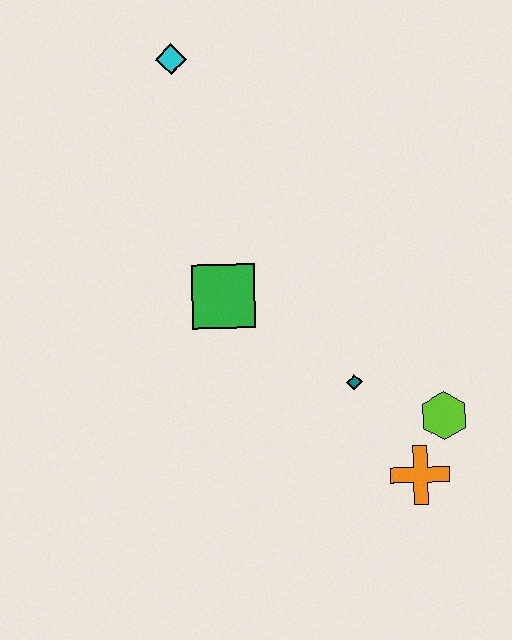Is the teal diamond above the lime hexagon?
Yes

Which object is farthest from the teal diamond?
The cyan diamond is farthest from the teal diamond.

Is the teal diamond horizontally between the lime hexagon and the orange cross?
No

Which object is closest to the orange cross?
The lime hexagon is closest to the orange cross.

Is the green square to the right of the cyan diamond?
Yes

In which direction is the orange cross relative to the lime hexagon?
The orange cross is below the lime hexagon.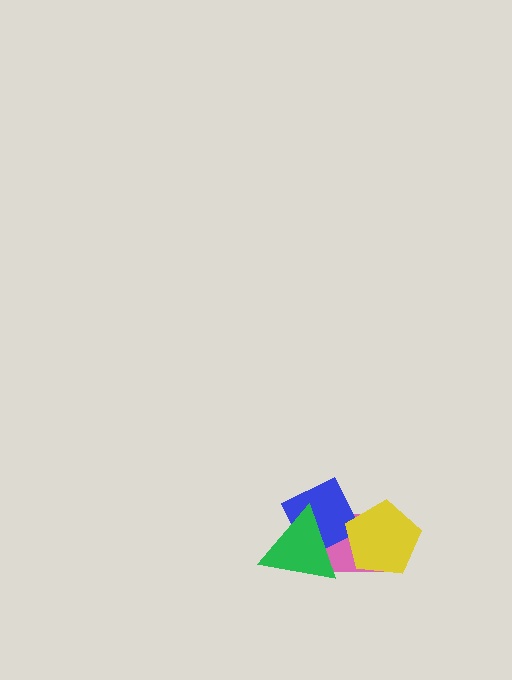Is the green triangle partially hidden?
No, no other shape covers it.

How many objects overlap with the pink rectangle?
3 objects overlap with the pink rectangle.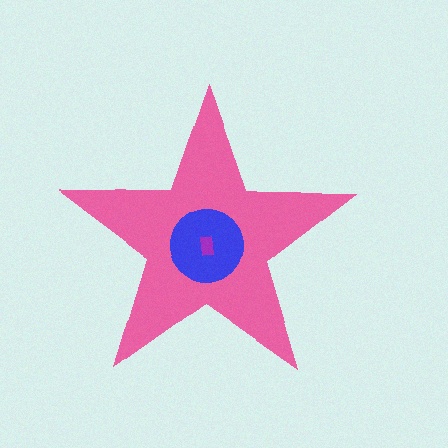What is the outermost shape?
The pink star.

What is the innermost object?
The purple rectangle.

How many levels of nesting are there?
3.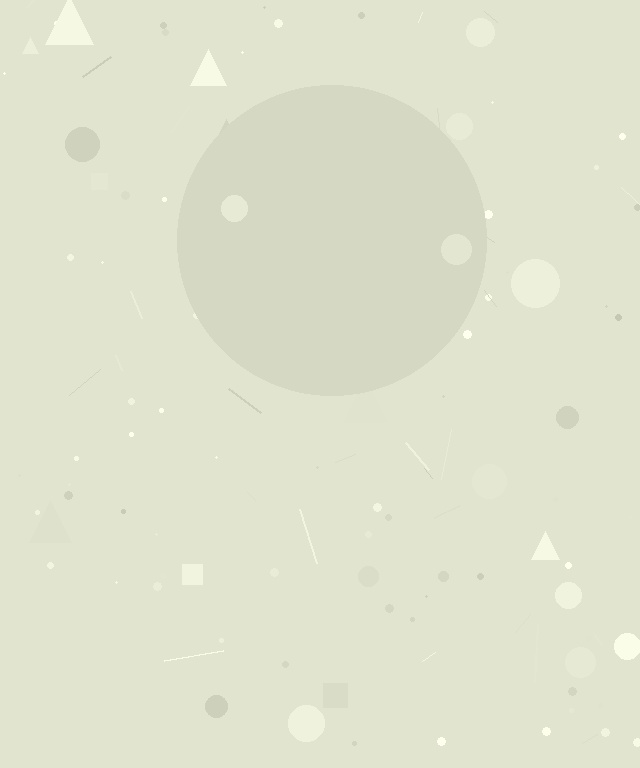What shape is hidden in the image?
A circle is hidden in the image.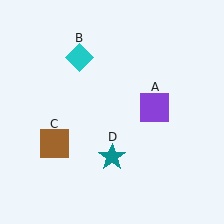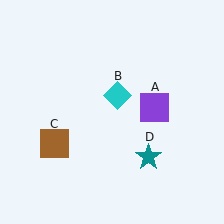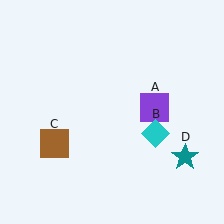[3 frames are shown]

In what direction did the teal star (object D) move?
The teal star (object D) moved right.